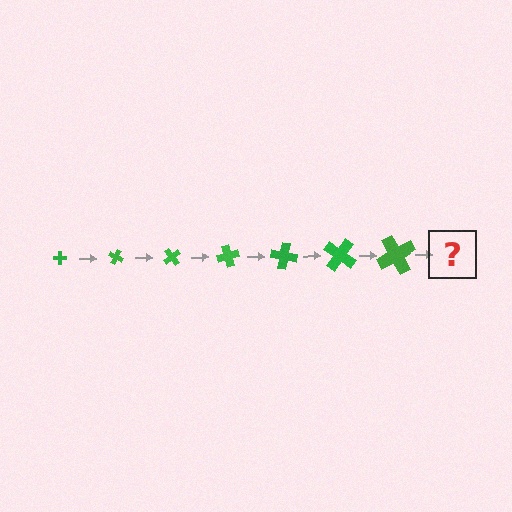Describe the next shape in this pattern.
It should be a cross, larger than the previous one and rotated 175 degrees from the start.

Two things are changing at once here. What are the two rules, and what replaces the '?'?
The two rules are that the cross grows larger each step and it rotates 25 degrees each step. The '?' should be a cross, larger than the previous one and rotated 175 degrees from the start.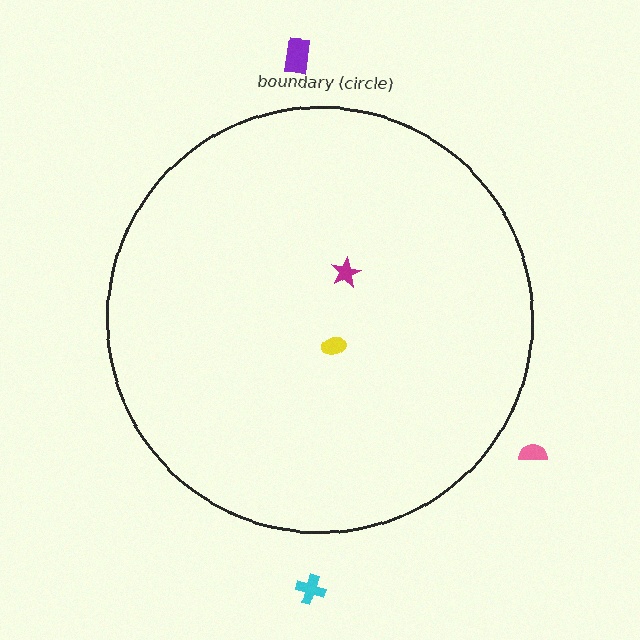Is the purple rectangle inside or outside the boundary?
Outside.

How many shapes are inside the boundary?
2 inside, 3 outside.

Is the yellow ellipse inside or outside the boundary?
Inside.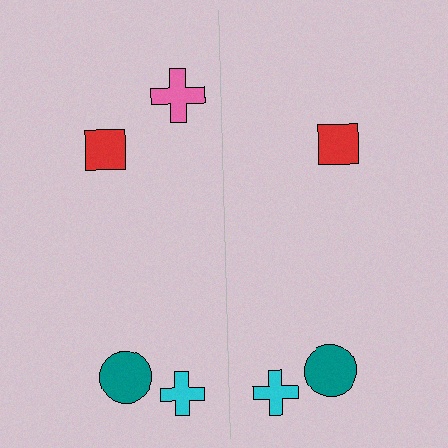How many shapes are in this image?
There are 7 shapes in this image.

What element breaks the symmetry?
A pink cross is missing from the right side.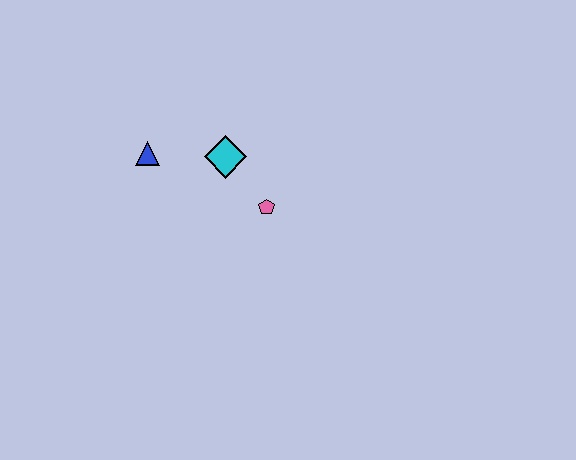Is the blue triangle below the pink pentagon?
No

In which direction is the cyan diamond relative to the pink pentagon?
The cyan diamond is above the pink pentagon.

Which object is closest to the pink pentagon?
The cyan diamond is closest to the pink pentagon.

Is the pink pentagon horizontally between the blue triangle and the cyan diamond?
No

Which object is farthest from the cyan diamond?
The blue triangle is farthest from the cyan diamond.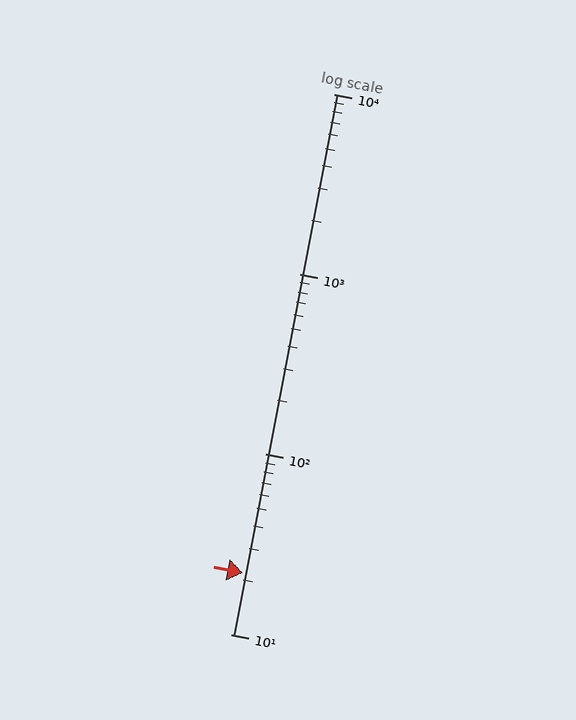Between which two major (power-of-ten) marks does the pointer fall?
The pointer is between 10 and 100.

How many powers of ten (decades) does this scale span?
The scale spans 3 decades, from 10 to 10000.